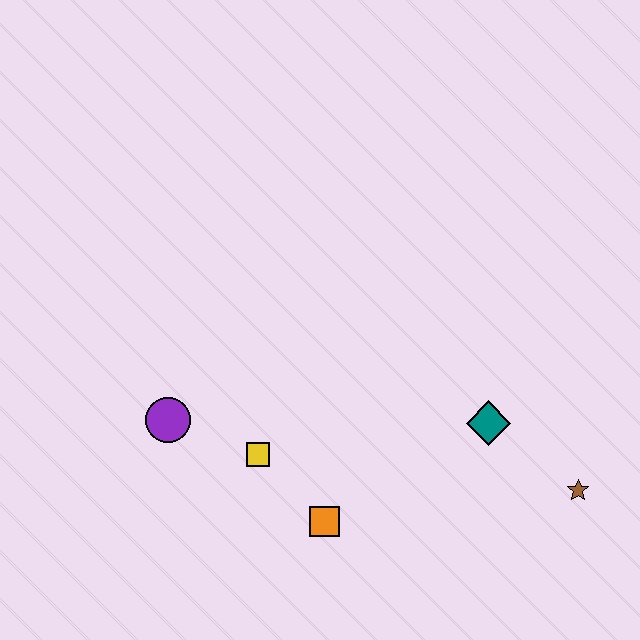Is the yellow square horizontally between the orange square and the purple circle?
Yes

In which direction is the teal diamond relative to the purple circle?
The teal diamond is to the right of the purple circle.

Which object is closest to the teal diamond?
The brown star is closest to the teal diamond.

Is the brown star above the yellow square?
No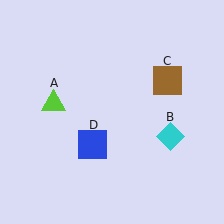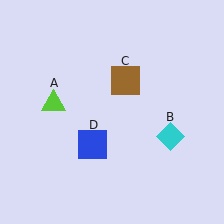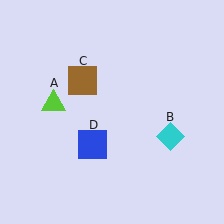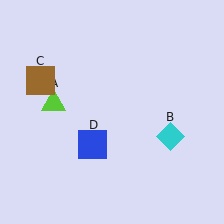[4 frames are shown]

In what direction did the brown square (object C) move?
The brown square (object C) moved left.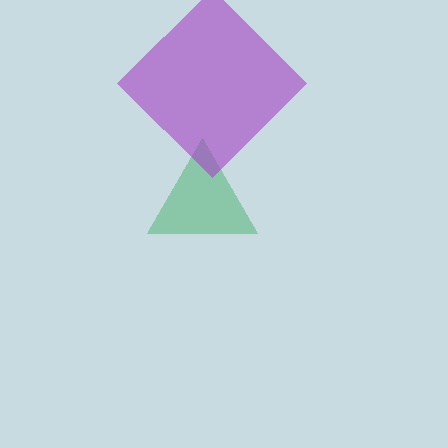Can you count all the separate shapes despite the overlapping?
Yes, there are 2 separate shapes.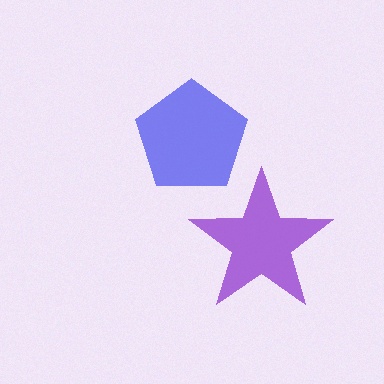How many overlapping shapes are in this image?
There are 2 overlapping shapes in the image.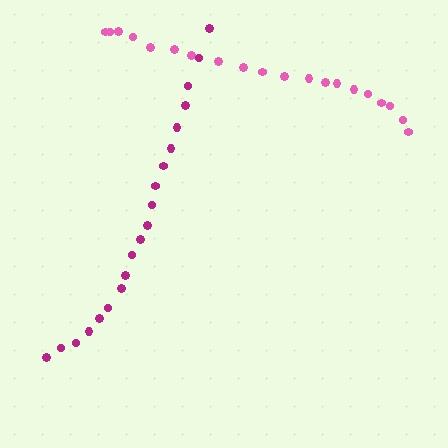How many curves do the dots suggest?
There are 2 distinct paths.